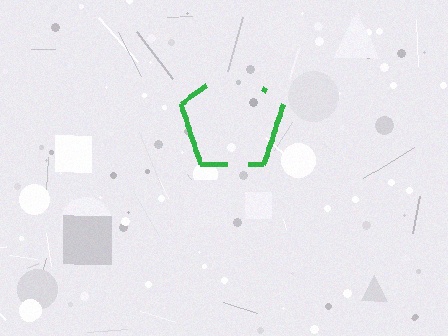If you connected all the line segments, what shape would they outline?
They would outline a pentagon.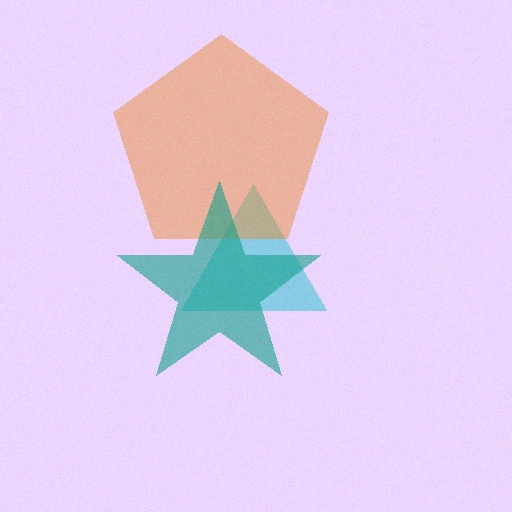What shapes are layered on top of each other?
The layered shapes are: a cyan triangle, an orange pentagon, a teal star.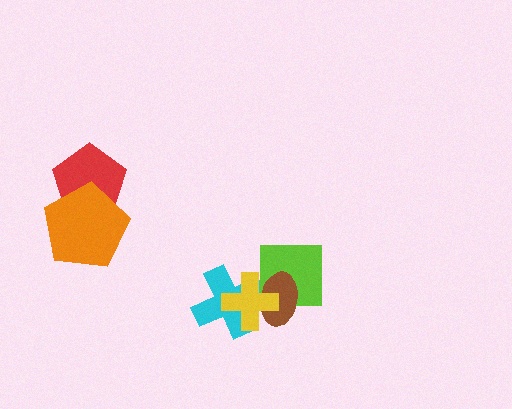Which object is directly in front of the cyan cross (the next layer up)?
The brown ellipse is directly in front of the cyan cross.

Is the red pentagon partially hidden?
Yes, it is partially covered by another shape.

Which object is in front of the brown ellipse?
The yellow cross is in front of the brown ellipse.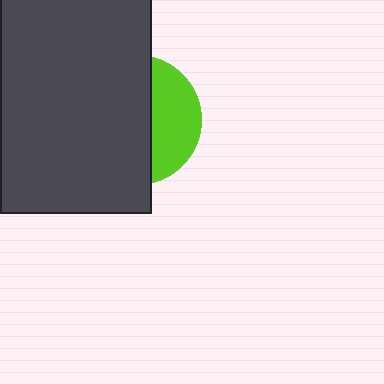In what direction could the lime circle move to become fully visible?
The lime circle could move right. That would shift it out from behind the dark gray rectangle entirely.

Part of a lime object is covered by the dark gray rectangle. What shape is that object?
It is a circle.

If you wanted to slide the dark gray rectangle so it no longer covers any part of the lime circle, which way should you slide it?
Slide it left — that is the most direct way to separate the two shapes.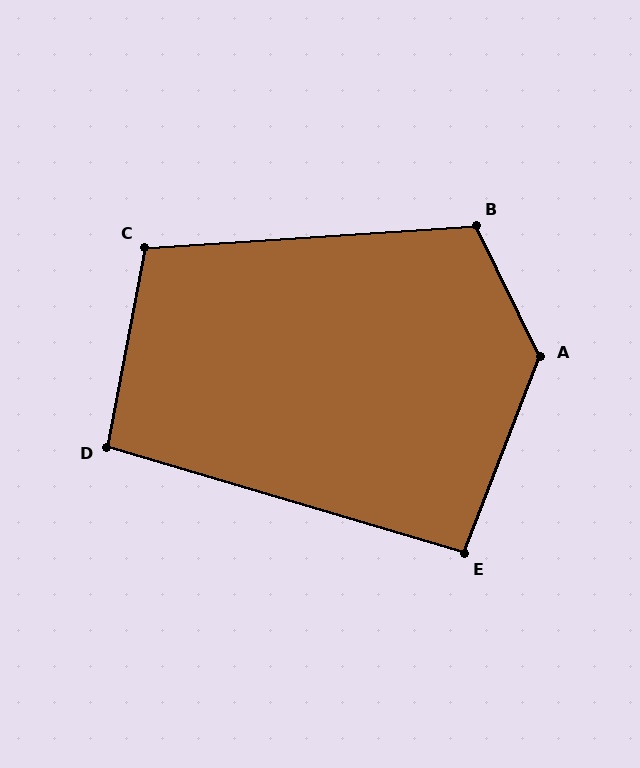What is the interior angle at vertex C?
Approximately 104 degrees (obtuse).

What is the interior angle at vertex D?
Approximately 96 degrees (obtuse).